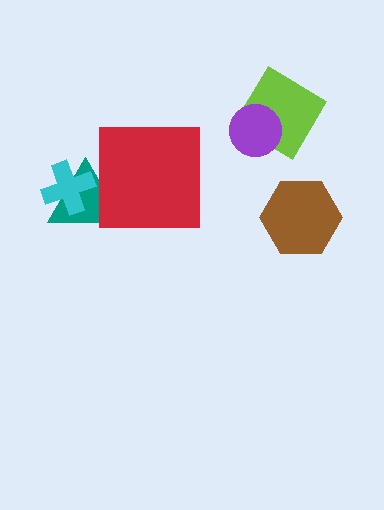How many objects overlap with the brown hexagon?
0 objects overlap with the brown hexagon.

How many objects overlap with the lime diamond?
1 object overlaps with the lime diamond.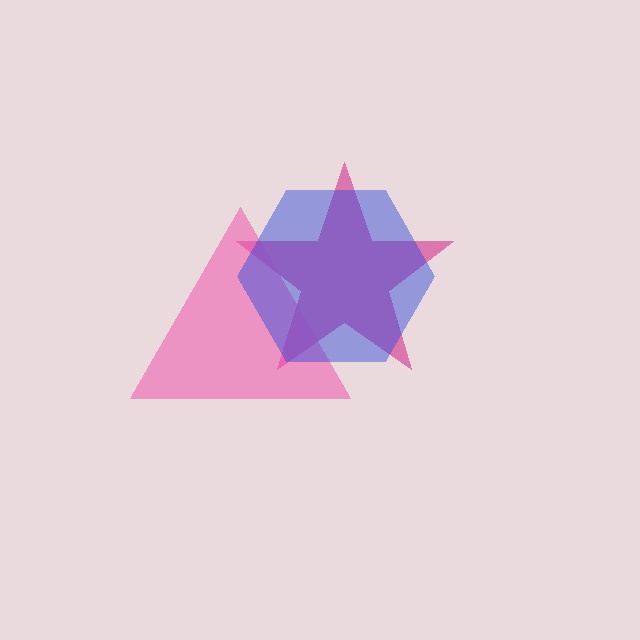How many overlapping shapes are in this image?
There are 3 overlapping shapes in the image.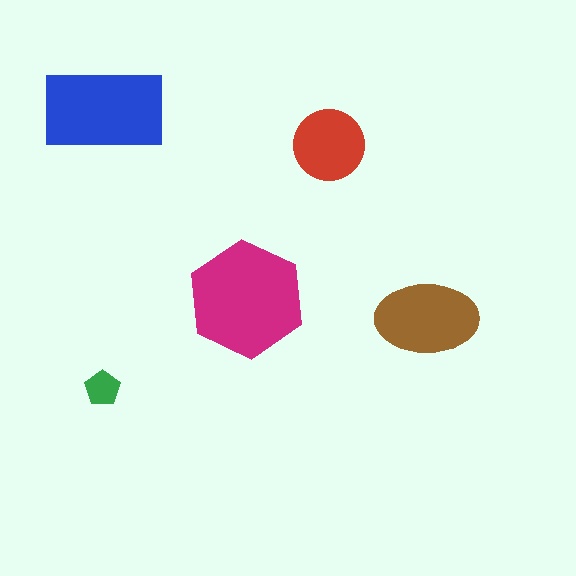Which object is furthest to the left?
The green pentagon is leftmost.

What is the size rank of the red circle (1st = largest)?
4th.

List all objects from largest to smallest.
The magenta hexagon, the blue rectangle, the brown ellipse, the red circle, the green pentagon.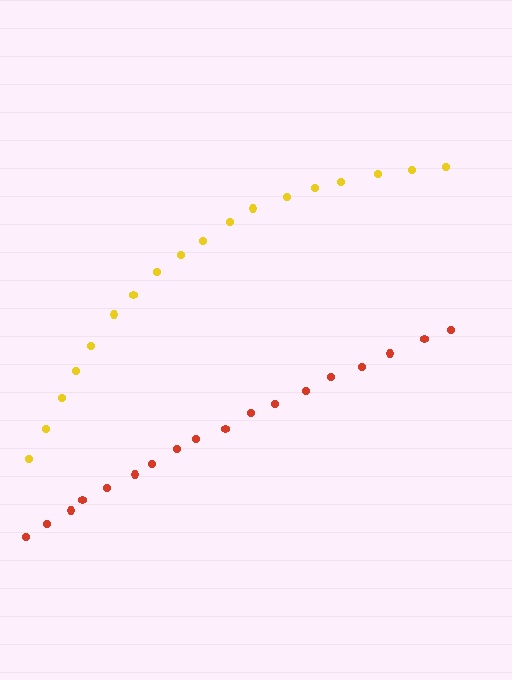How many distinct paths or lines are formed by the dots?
There are 2 distinct paths.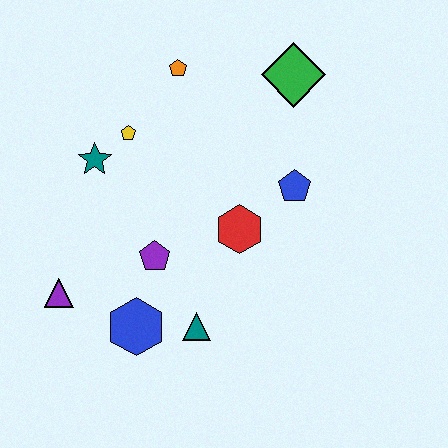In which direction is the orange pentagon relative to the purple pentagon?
The orange pentagon is above the purple pentagon.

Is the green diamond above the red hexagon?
Yes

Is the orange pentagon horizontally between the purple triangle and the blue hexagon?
No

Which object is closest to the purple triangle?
The blue hexagon is closest to the purple triangle.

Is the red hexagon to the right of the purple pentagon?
Yes